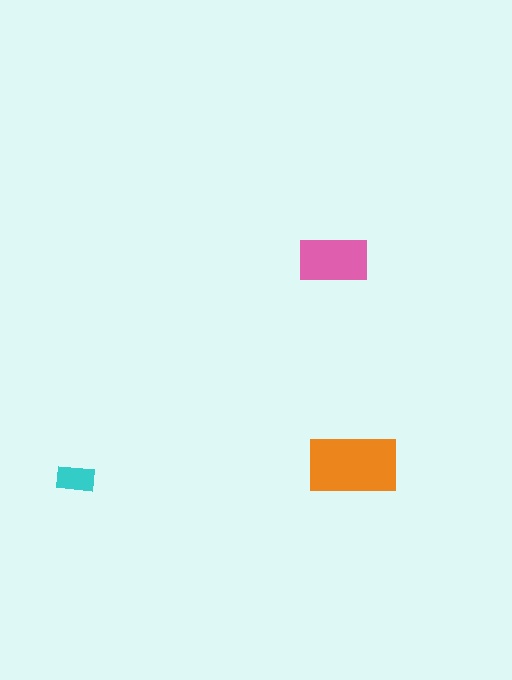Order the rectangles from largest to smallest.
the orange one, the pink one, the cyan one.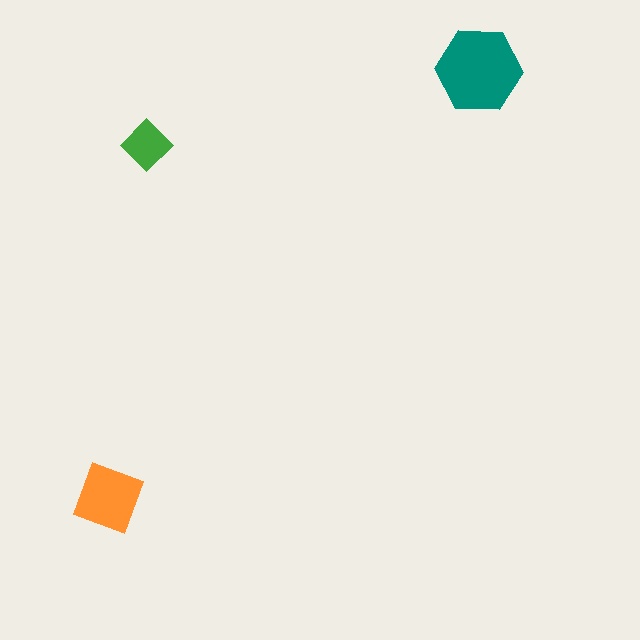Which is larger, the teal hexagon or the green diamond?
The teal hexagon.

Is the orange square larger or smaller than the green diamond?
Larger.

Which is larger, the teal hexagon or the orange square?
The teal hexagon.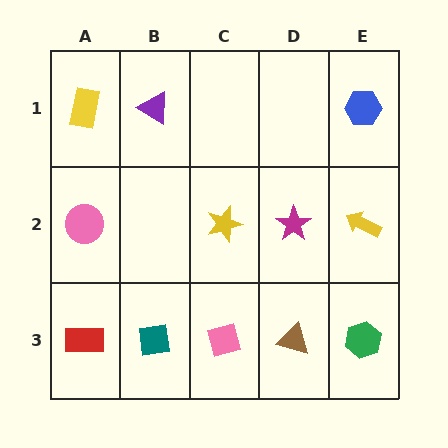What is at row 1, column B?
A purple triangle.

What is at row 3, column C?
A pink diamond.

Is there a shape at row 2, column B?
No, that cell is empty.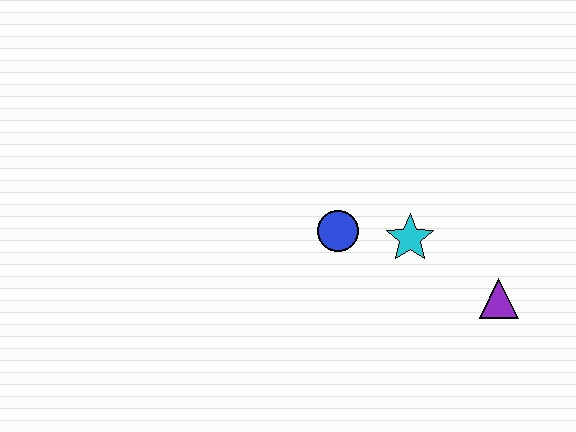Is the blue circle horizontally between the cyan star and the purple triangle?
No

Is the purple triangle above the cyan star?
No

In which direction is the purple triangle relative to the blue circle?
The purple triangle is to the right of the blue circle.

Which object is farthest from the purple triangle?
The blue circle is farthest from the purple triangle.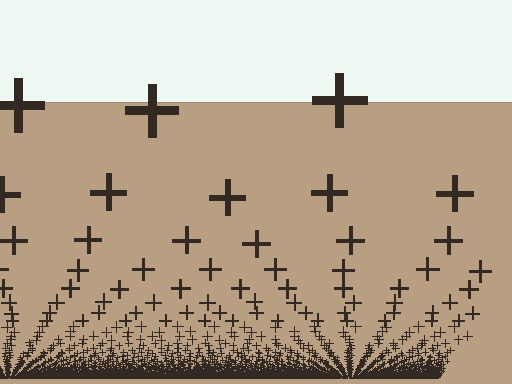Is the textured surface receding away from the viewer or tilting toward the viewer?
The surface appears to tilt toward the viewer. Texture elements get larger and sparser toward the top.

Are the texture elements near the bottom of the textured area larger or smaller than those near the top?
Smaller. The gradient is inverted — elements near the bottom are smaller and denser.